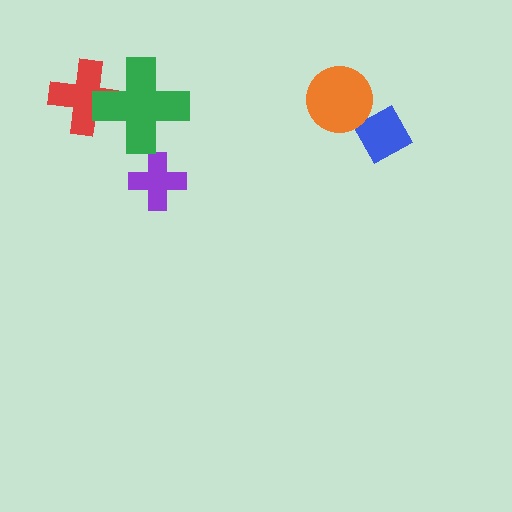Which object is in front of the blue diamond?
The orange circle is in front of the blue diamond.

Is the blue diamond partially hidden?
Yes, it is partially covered by another shape.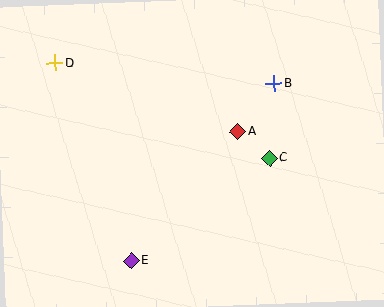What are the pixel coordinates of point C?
Point C is at (269, 158).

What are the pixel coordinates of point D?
Point D is at (55, 63).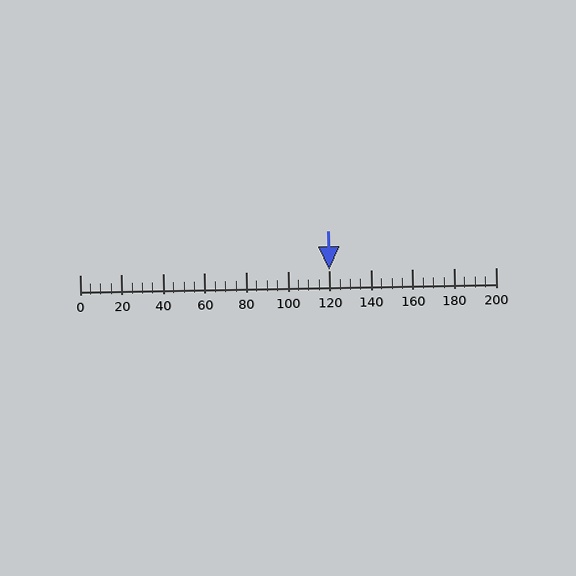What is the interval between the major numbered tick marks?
The major tick marks are spaced 20 units apart.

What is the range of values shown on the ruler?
The ruler shows values from 0 to 200.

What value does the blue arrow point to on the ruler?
The blue arrow points to approximately 120.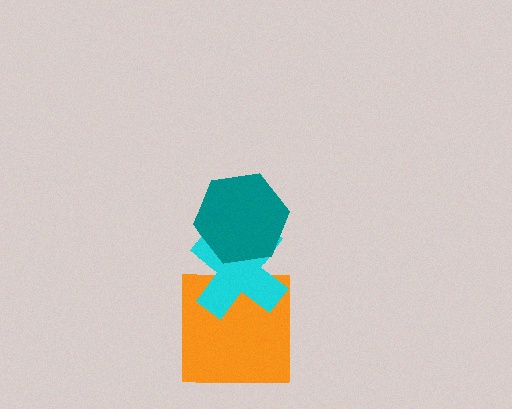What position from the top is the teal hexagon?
The teal hexagon is 1st from the top.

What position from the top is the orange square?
The orange square is 3rd from the top.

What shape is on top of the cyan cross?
The teal hexagon is on top of the cyan cross.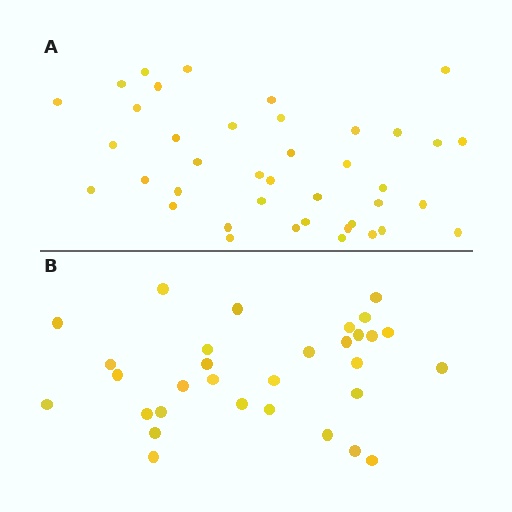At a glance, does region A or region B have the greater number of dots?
Region A (the top region) has more dots.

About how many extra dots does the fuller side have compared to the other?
Region A has roughly 8 or so more dots than region B.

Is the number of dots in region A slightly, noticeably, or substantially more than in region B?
Region A has noticeably more, but not dramatically so. The ratio is roughly 1.3 to 1.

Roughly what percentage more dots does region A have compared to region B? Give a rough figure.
About 30% more.